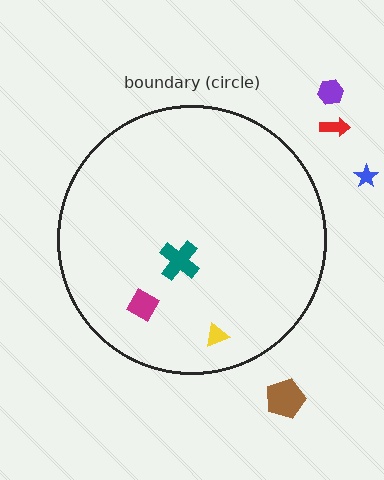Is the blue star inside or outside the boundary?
Outside.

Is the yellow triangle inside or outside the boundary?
Inside.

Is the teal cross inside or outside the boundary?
Inside.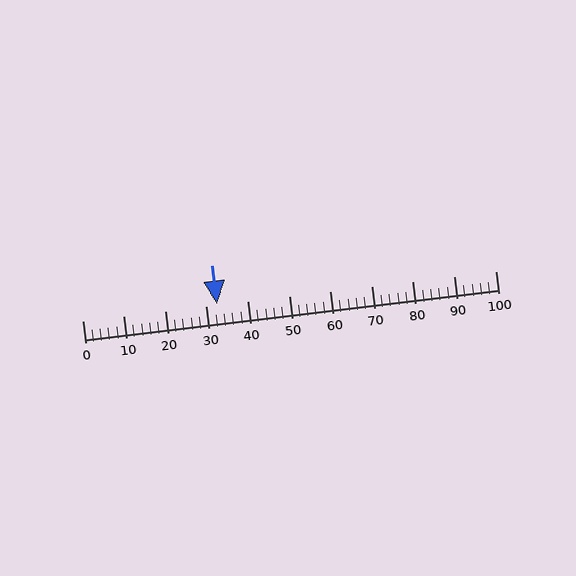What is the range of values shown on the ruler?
The ruler shows values from 0 to 100.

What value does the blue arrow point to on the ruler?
The blue arrow points to approximately 32.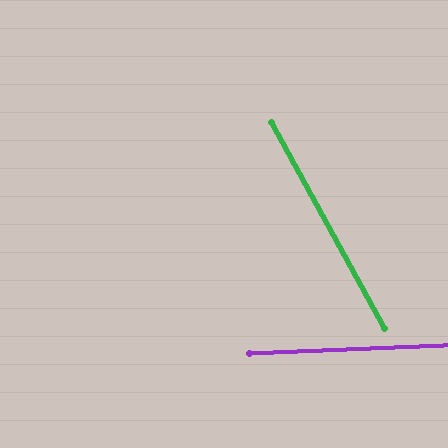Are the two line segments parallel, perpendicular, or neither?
Neither parallel nor perpendicular — they differ by about 64°.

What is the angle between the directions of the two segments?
Approximately 64 degrees.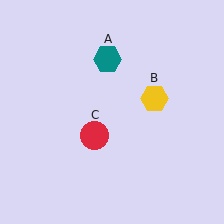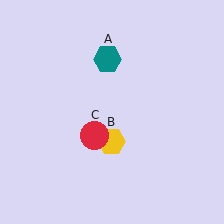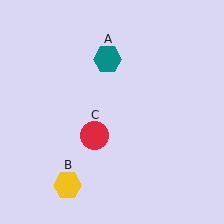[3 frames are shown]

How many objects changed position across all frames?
1 object changed position: yellow hexagon (object B).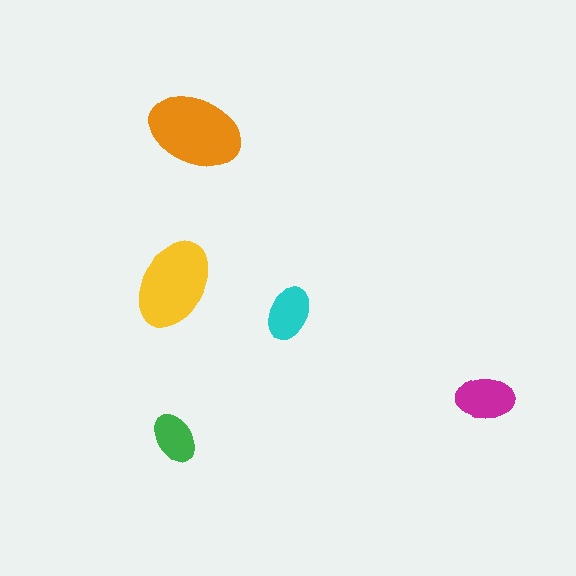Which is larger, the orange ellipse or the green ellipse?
The orange one.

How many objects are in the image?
There are 5 objects in the image.